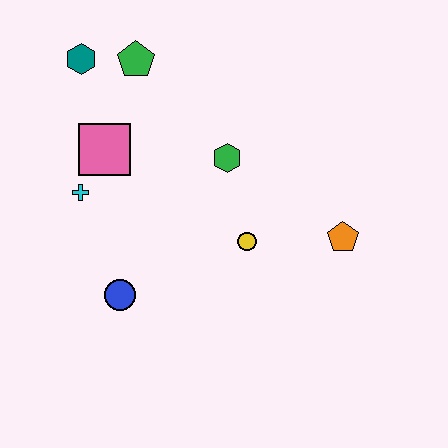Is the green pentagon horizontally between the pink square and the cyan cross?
No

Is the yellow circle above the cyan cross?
No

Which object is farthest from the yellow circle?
The teal hexagon is farthest from the yellow circle.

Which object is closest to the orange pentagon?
The yellow circle is closest to the orange pentagon.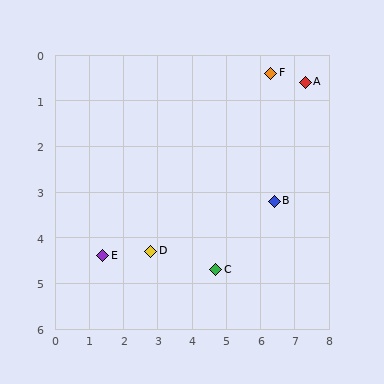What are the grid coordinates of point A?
Point A is at approximately (7.3, 0.6).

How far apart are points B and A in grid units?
Points B and A are about 2.8 grid units apart.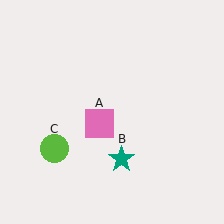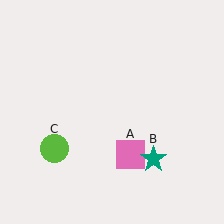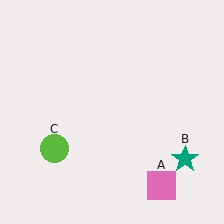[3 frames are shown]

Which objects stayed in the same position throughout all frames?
Lime circle (object C) remained stationary.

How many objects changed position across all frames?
2 objects changed position: pink square (object A), teal star (object B).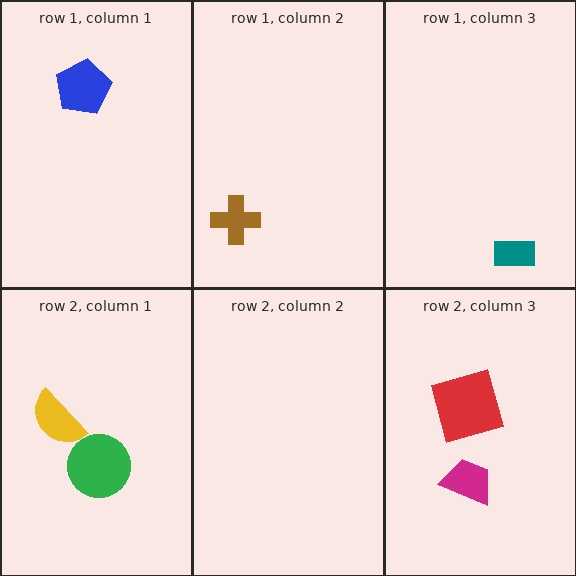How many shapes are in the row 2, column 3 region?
2.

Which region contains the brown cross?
The row 1, column 2 region.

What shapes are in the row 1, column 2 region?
The brown cross.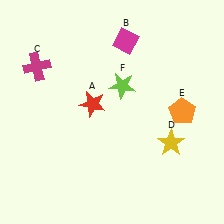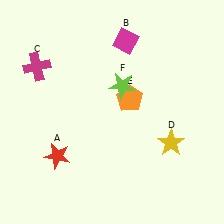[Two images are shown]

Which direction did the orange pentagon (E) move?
The orange pentagon (E) moved left.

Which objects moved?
The objects that moved are: the red star (A), the orange pentagon (E).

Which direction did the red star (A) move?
The red star (A) moved down.